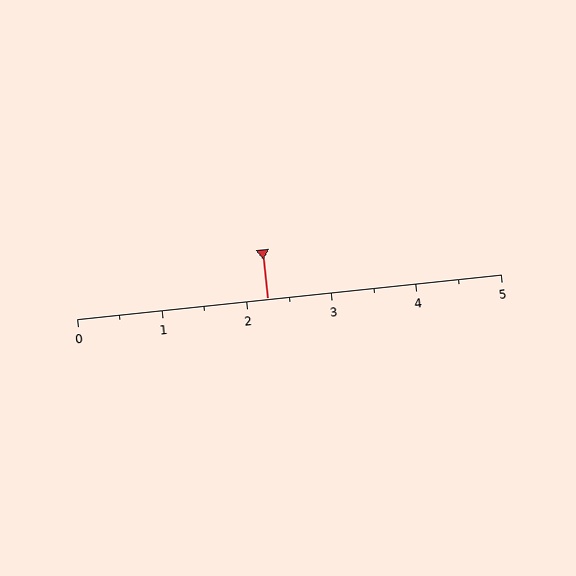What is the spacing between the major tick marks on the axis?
The major ticks are spaced 1 apart.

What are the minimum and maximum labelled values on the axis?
The axis runs from 0 to 5.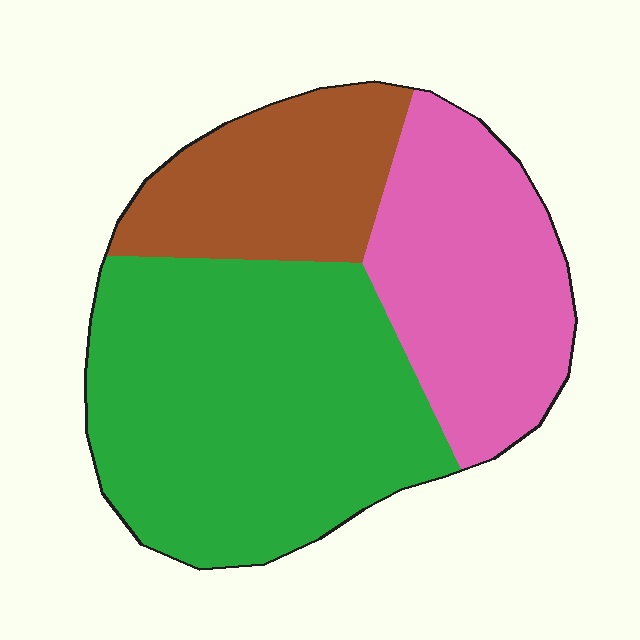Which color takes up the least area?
Brown, at roughly 20%.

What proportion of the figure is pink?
Pink takes up between a quarter and a half of the figure.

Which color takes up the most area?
Green, at roughly 50%.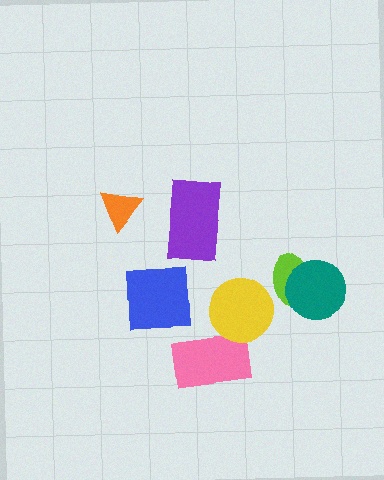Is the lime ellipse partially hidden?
Yes, it is partially covered by another shape.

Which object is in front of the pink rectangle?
The yellow circle is in front of the pink rectangle.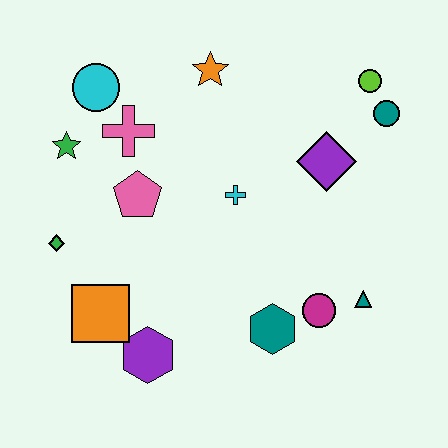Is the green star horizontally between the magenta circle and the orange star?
No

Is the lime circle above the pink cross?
Yes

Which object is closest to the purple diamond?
The teal circle is closest to the purple diamond.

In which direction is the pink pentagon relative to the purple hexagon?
The pink pentagon is above the purple hexagon.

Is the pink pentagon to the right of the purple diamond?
No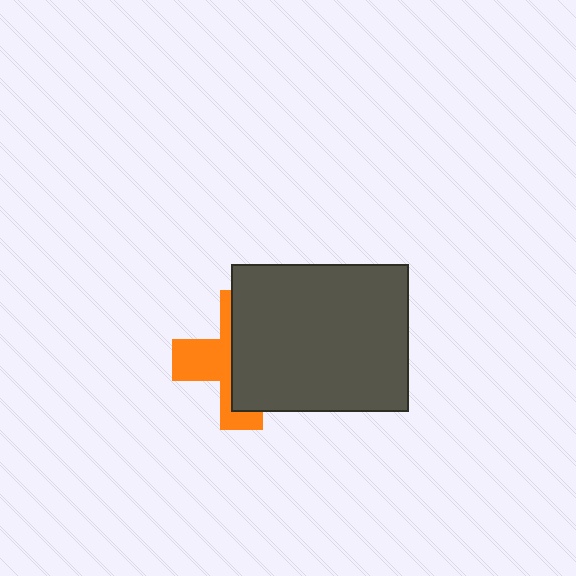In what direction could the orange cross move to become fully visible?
The orange cross could move left. That would shift it out from behind the dark gray rectangle entirely.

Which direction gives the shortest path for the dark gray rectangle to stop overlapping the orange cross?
Moving right gives the shortest separation.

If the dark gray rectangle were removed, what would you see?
You would see the complete orange cross.